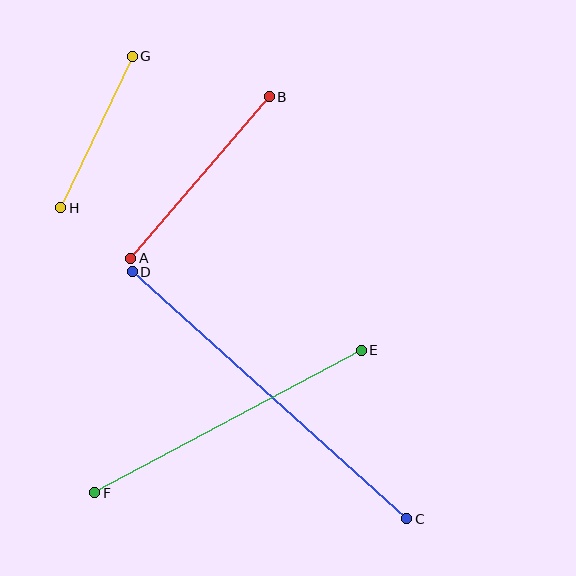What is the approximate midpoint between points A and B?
The midpoint is at approximately (200, 178) pixels.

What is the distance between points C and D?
The distance is approximately 369 pixels.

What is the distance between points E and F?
The distance is approximately 302 pixels.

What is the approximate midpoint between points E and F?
The midpoint is at approximately (228, 421) pixels.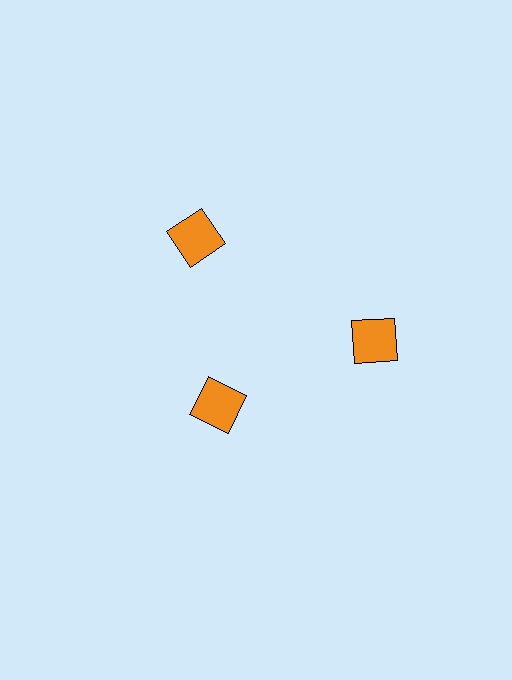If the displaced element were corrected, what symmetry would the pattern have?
It would have 3-fold rotational symmetry — the pattern would map onto itself every 120 degrees.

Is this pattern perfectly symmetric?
No. The 3 orange squares are arranged in a ring, but one element near the 7 o'clock position is pulled inward toward the center, breaking the 3-fold rotational symmetry.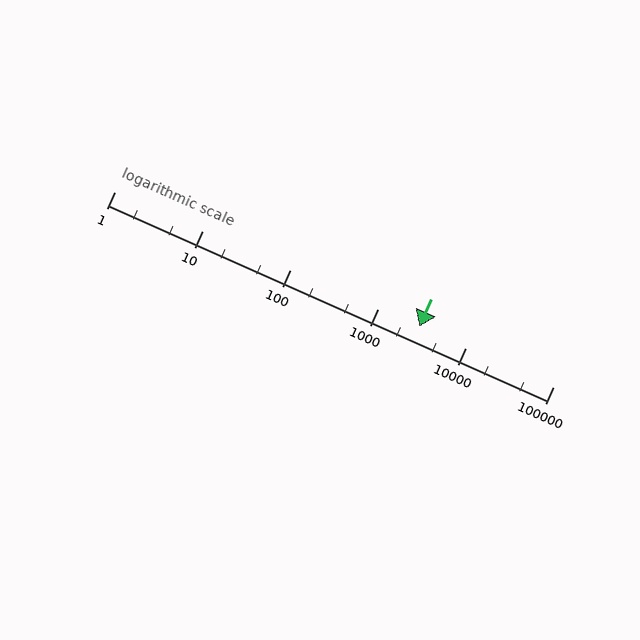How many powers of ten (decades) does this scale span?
The scale spans 5 decades, from 1 to 100000.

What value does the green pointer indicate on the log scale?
The pointer indicates approximately 3000.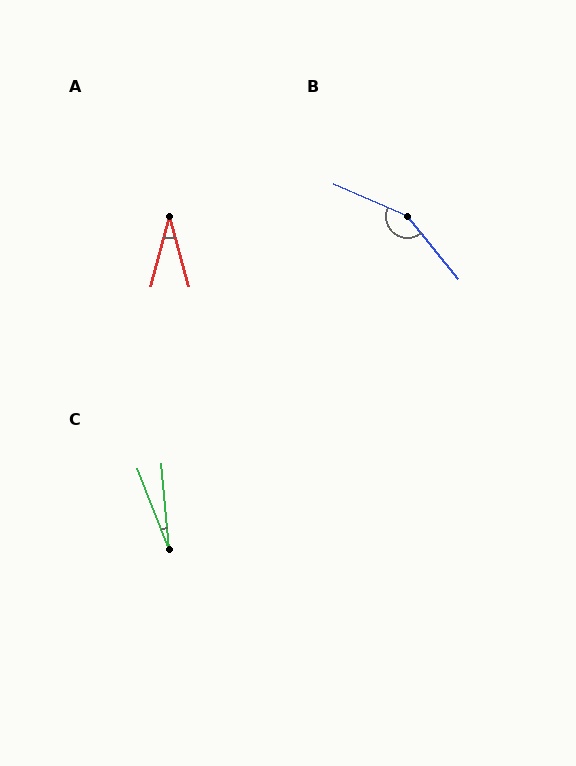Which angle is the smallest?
C, at approximately 16 degrees.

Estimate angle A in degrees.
Approximately 31 degrees.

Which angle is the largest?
B, at approximately 153 degrees.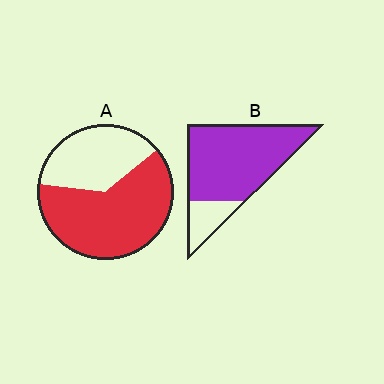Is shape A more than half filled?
Yes.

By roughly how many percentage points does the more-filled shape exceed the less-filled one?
By roughly 20 percentage points (B over A).